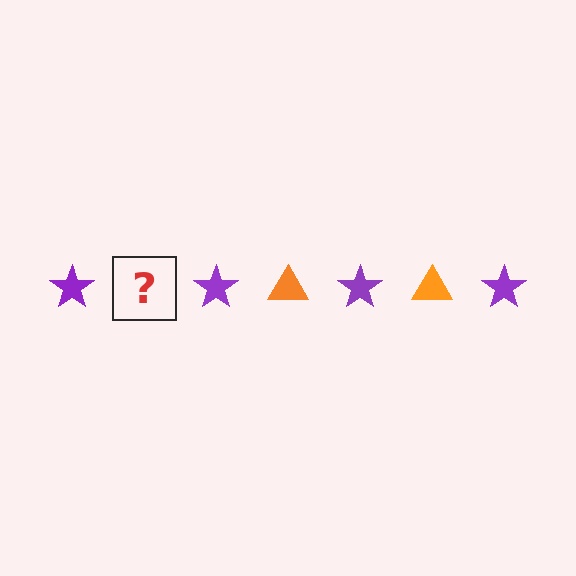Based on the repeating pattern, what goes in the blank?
The blank should be an orange triangle.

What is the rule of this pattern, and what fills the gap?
The rule is that the pattern alternates between purple star and orange triangle. The gap should be filled with an orange triangle.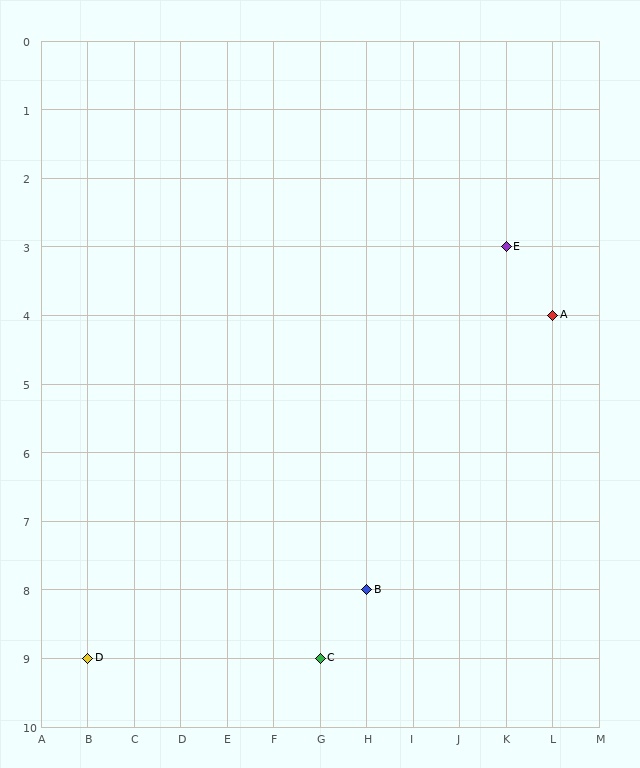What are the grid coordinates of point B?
Point B is at grid coordinates (H, 8).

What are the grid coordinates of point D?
Point D is at grid coordinates (B, 9).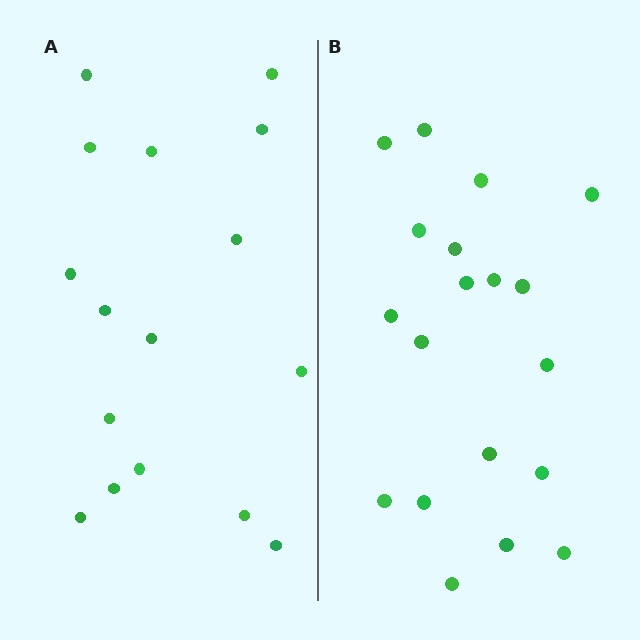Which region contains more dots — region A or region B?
Region B (the right region) has more dots.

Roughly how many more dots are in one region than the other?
Region B has just a few more — roughly 2 or 3 more dots than region A.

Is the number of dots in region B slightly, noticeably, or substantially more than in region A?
Region B has only slightly more — the two regions are fairly close. The ratio is roughly 1.2 to 1.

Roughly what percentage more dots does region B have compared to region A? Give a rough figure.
About 20% more.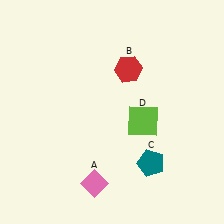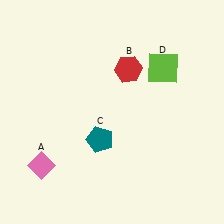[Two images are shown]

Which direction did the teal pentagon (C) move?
The teal pentagon (C) moved left.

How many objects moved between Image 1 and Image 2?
3 objects moved between the two images.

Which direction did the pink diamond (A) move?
The pink diamond (A) moved left.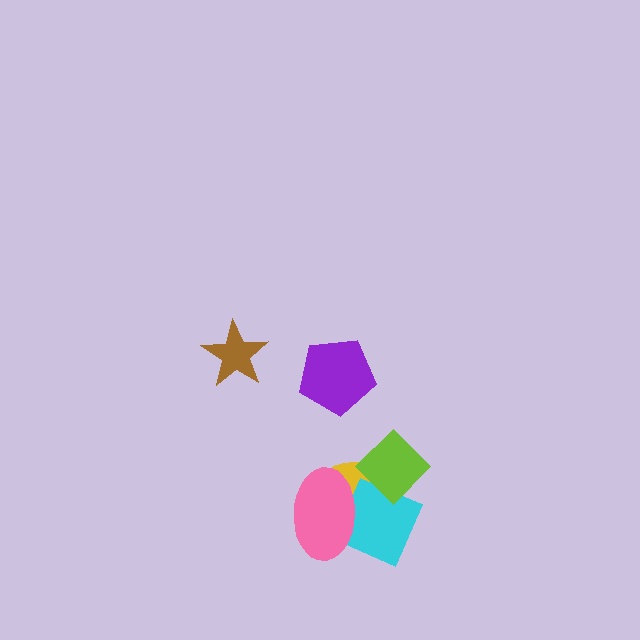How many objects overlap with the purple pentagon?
0 objects overlap with the purple pentagon.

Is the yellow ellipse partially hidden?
Yes, it is partially covered by another shape.